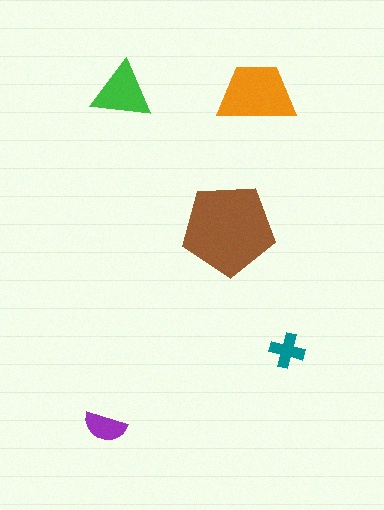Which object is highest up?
The orange trapezoid is topmost.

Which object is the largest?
The brown pentagon.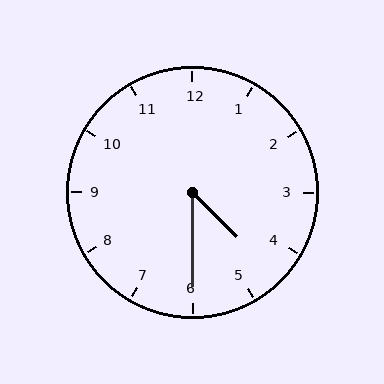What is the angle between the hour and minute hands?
Approximately 45 degrees.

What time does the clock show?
4:30.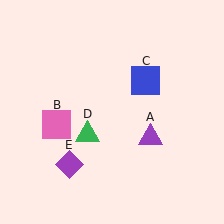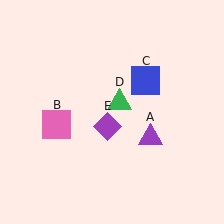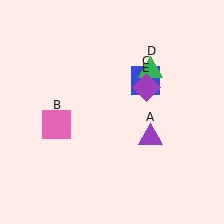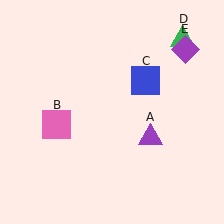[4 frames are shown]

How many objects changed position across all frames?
2 objects changed position: green triangle (object D), purple diamond (object E).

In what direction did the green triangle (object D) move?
The green triangle (object D) moved up and to the right.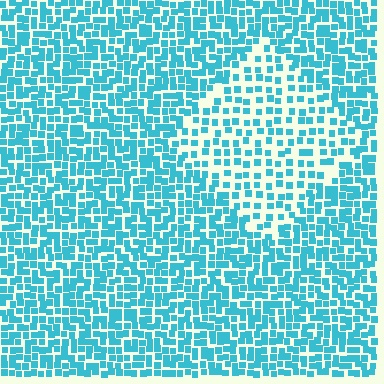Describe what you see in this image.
The image contains small cyan elements arranged at two different densities. A diamond-shaped region is visible where the elements are less densely packed than the surrounding area.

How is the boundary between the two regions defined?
The boundary is defined by a change in element density (approximately 1.9x ratio). All elements are the same color, size, and shape.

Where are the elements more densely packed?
The elements are more densely packed outside the diamond boundary.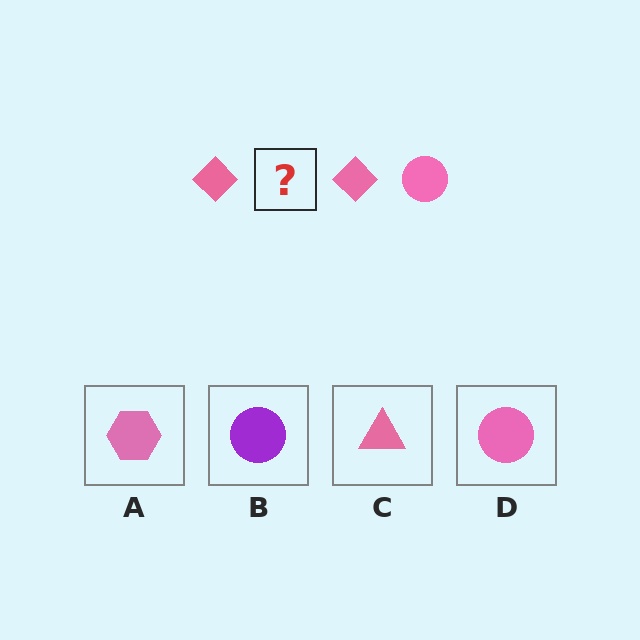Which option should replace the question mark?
Option D.